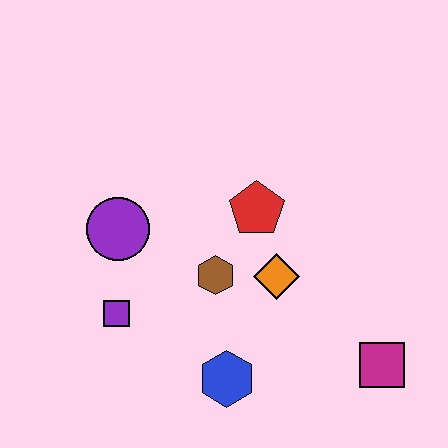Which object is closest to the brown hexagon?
The orange diamond is closest to the brown hexagon.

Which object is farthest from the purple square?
The magenta square is farthest from the purple square.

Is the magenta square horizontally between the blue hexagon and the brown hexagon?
No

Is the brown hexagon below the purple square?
No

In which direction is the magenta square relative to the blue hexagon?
The magenta square is to the right of the blue hexagon.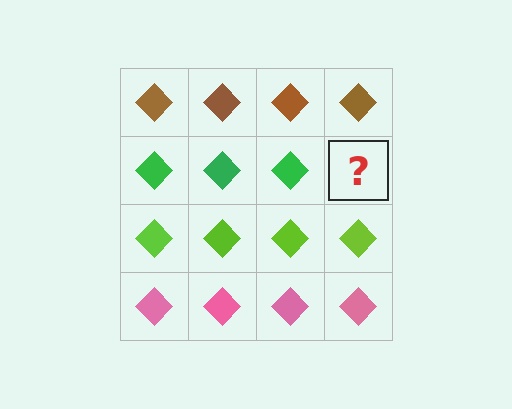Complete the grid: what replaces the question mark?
The question mark should be replaced with a green diamond.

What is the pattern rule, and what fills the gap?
The rule is that each row has a consistent color. The gap should be filled with a green diamond.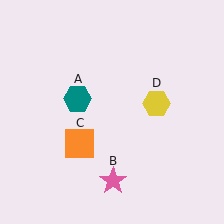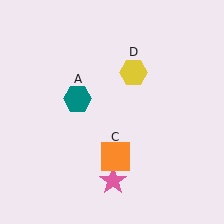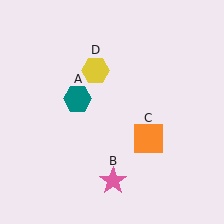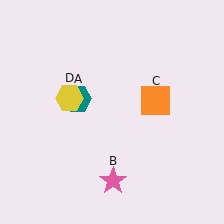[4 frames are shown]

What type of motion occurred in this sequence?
The orange square (object C), yellow hexagon (object D) rotated counterclockwise around the center of the scene.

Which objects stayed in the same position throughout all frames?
Teal hexagon (object A) and pink star (object B) remained stationary.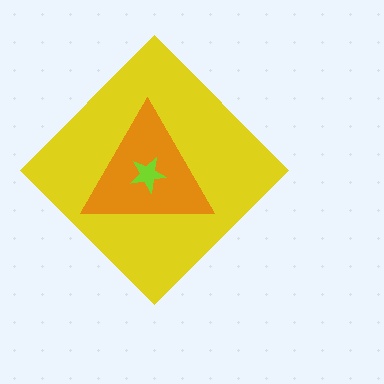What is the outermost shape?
The yellow diamond.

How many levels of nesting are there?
3.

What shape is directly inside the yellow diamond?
The orange triangle.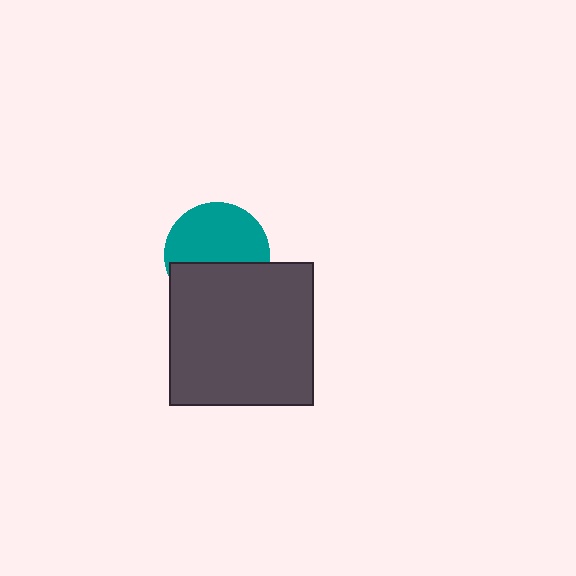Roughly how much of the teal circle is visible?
About half of it is visible (roughly 58%).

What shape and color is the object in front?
The object in front is a dark gray square.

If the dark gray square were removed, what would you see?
You would see the complete teal circle.